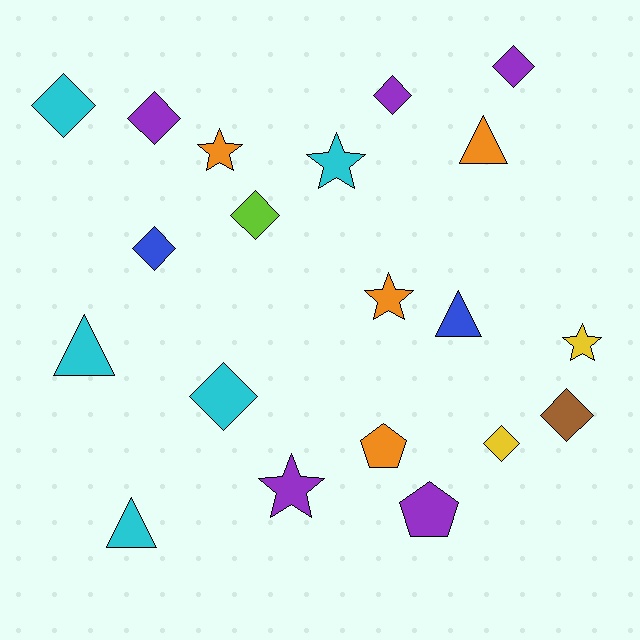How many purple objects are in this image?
There are 5 purple objects.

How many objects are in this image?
There are 20 objects.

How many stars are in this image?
There are 5 stars.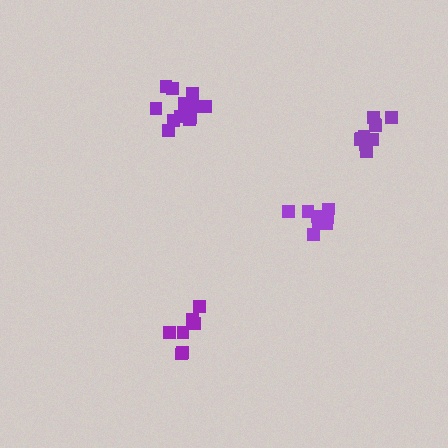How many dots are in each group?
Group 1: 13 dots, Group 2: 7 dots, Group 3: 9 dots, Group 4: 10 dots (39 total).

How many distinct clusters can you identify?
There are 4 distinct clusters.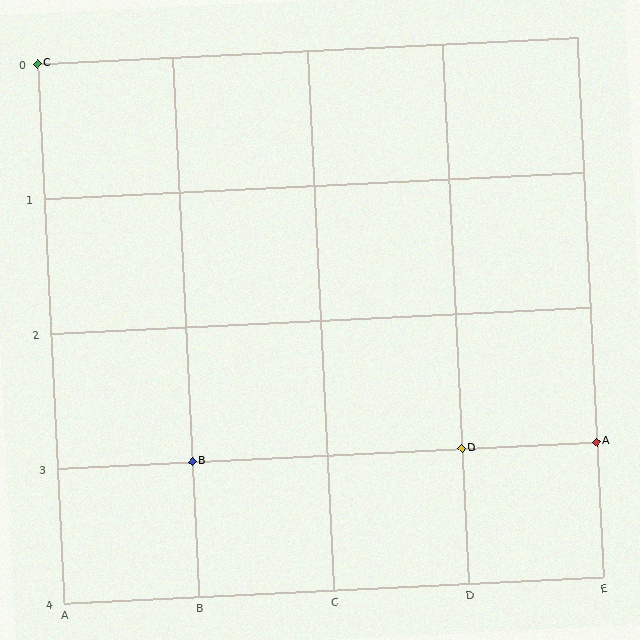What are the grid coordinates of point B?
Point B is at grid coordinates (B, 3).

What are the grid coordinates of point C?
Point C is at grid coordinates (A, 0).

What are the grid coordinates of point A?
Point A is at grid coordinates (E, 3).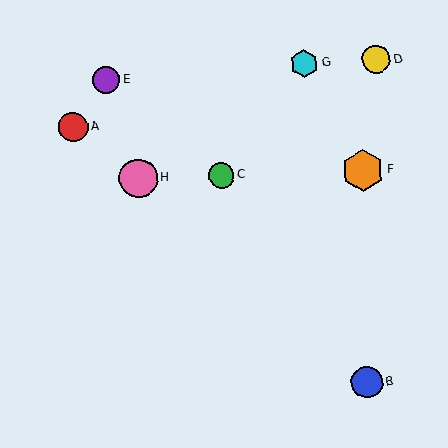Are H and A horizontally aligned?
No, H is at y≈178 and A is at y≈127.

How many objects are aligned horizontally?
3 objects (C, F, H) are aligned horizontally.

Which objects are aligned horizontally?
Objects C, F, H are aligned horizontally.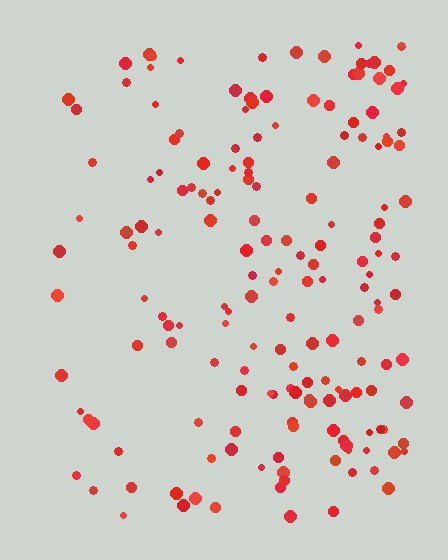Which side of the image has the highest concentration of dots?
The right.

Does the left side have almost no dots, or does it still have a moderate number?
Still a moderate number, just noticeably fewer than the right.